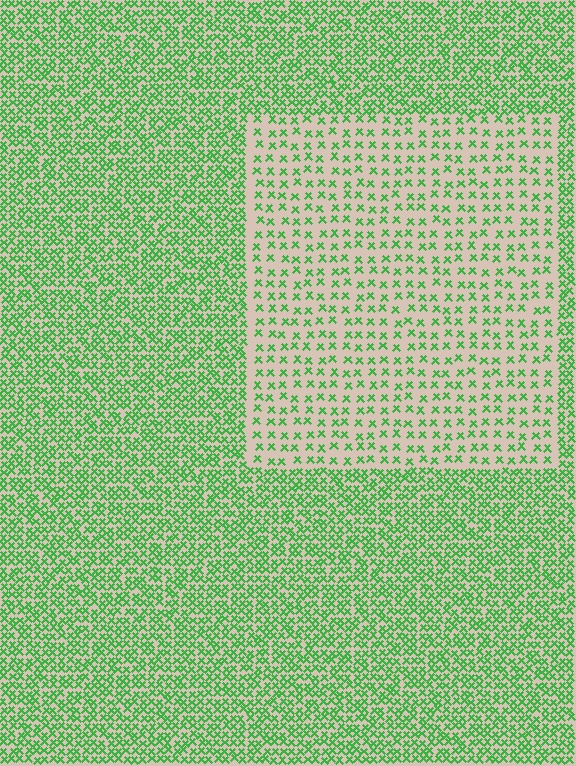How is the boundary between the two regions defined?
The boundary is defined by a change in element density (approximately 2.4x ratio). All elements are the same color, size, and shape.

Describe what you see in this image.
The image contains small green elements arranged at two different densities. A rectangle-shaped region is visible where the elements are less densely packed than the surrounding area.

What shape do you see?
I see a rectangle.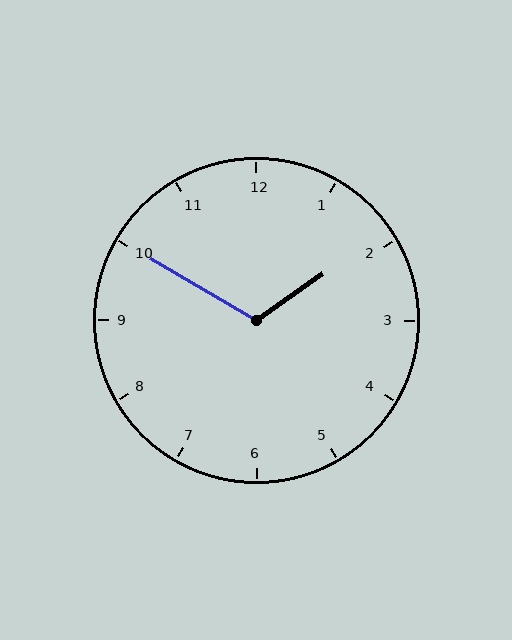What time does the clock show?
1:50.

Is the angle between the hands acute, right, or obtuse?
It is obtuse.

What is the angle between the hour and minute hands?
Approximately 115 degrees.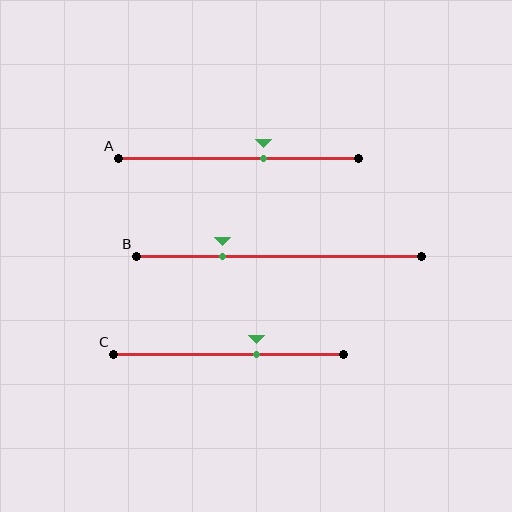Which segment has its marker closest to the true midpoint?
Segment A has its marker closest to the true midpoint.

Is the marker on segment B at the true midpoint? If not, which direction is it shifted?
No, the marker on segment B is shifted to the left by about 20% of the segment length.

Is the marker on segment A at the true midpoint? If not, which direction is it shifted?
No, the marker on segment A is shifted to the right by about 10% of the segment length.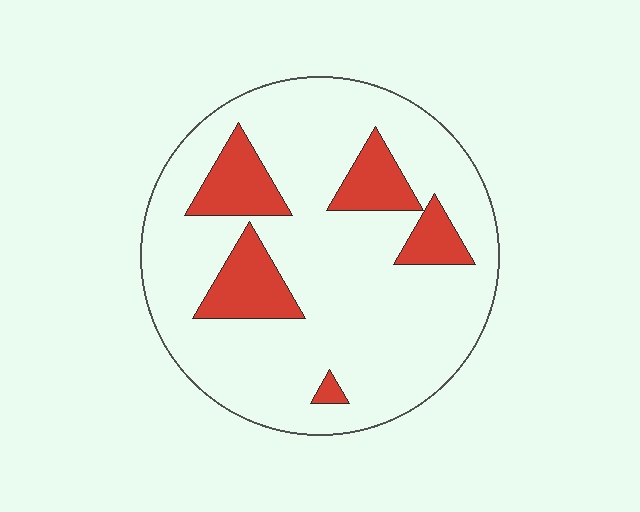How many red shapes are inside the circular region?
5.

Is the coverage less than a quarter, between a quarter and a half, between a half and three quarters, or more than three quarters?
Less than a quarter.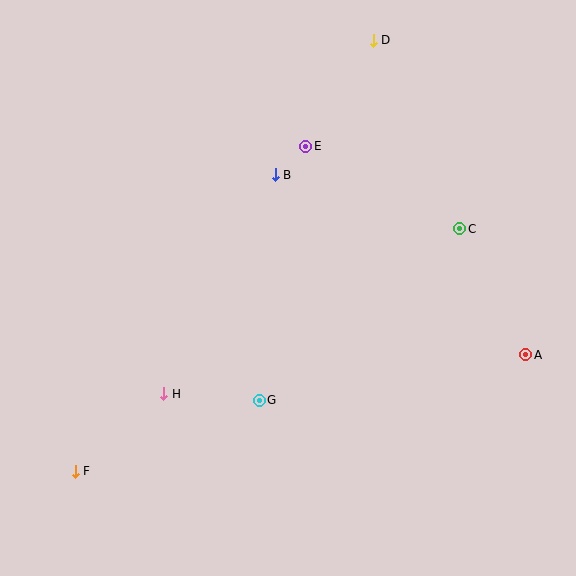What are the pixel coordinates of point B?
Point B is at (275, 175).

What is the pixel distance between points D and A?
The distance between D and A is 349 pixels.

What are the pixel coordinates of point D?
Point D is at (373, 40).